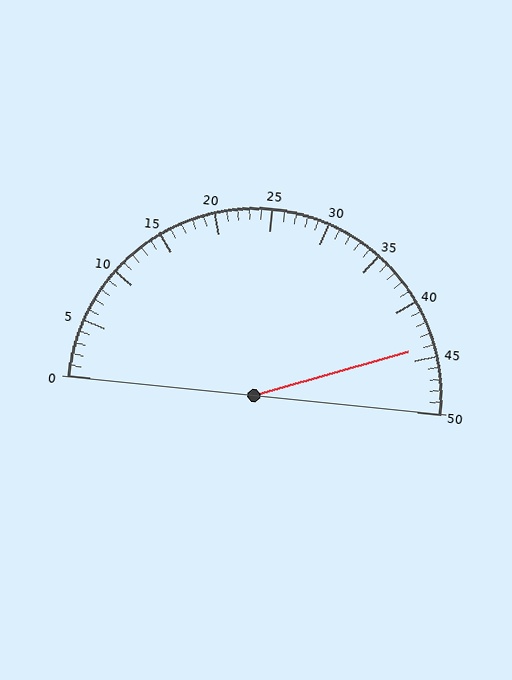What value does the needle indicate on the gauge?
The needle indicates approximately 44.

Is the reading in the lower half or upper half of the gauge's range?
The reading is in the upper half of the range (0 to 50).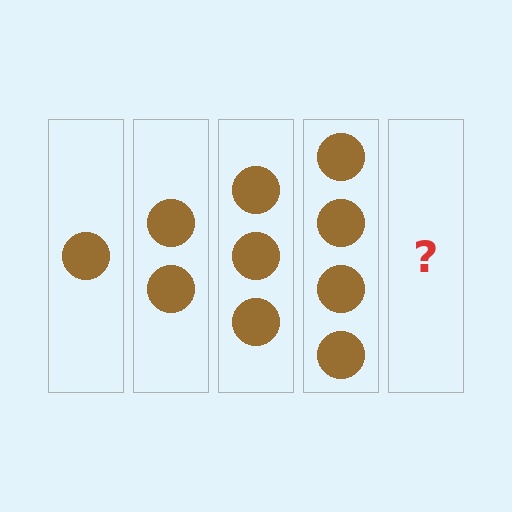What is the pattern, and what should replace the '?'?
The pattern is that each step adds one more circle. The '?' should be 5 circles.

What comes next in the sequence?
The next element should be 5 circles.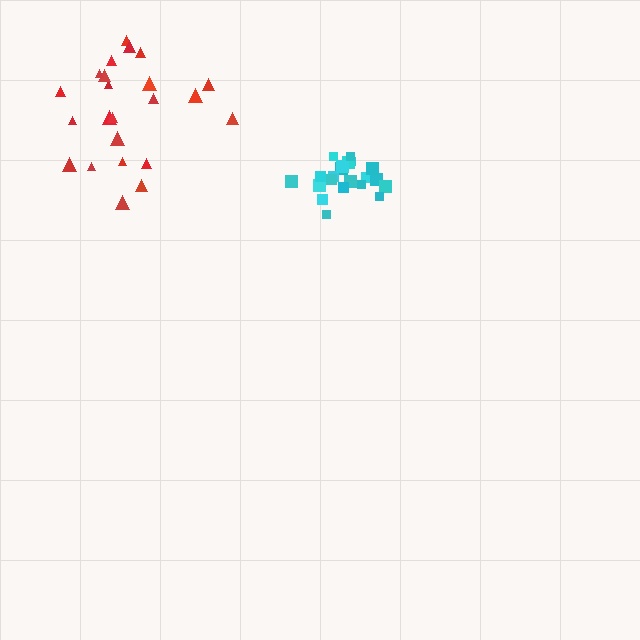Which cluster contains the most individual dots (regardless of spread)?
Red (23).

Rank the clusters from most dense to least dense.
cyan, red.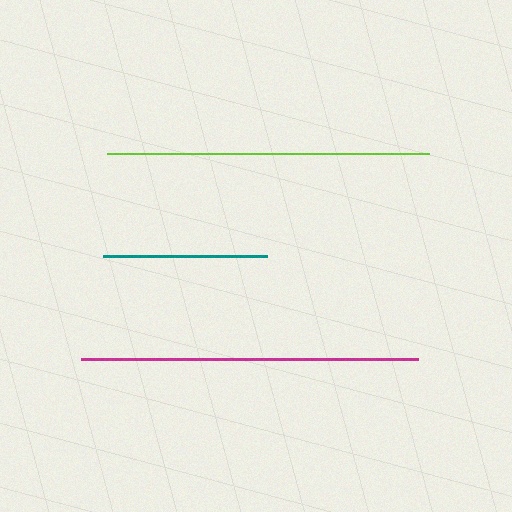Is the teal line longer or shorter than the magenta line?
The magenta line is longer than the teal line.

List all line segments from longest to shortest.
From longest to shortest: magenta, lime, teal.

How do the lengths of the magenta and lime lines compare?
The magenta and lime lines are approximately the same length.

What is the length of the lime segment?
The lime segment is approximately 322 pixels long.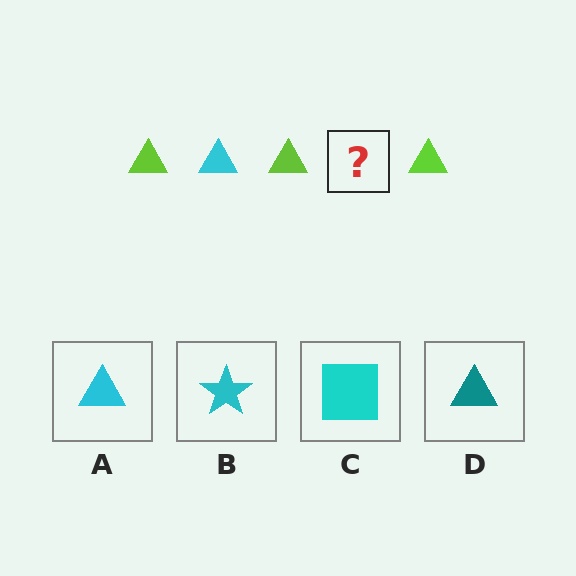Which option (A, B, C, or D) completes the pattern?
A.